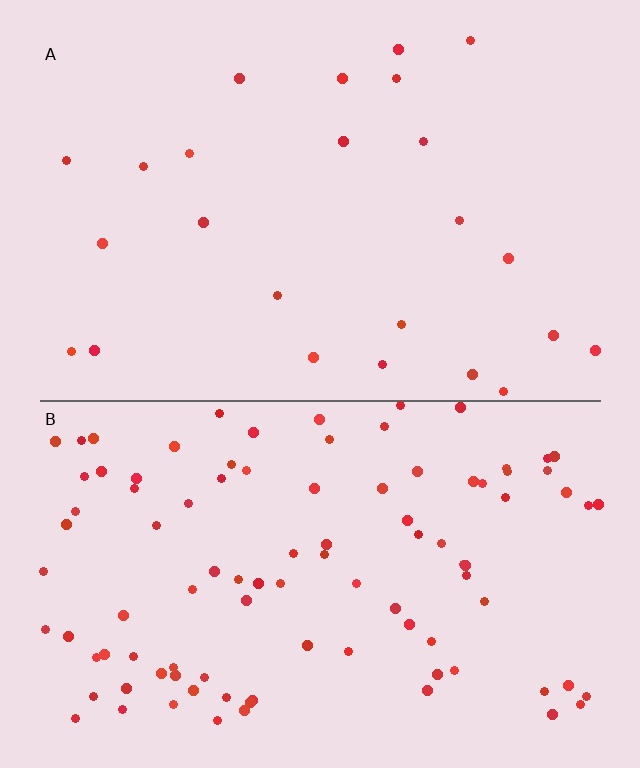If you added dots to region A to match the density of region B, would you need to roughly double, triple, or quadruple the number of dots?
Approximately quadruple.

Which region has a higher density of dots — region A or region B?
B (the bottom).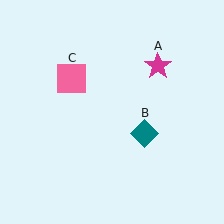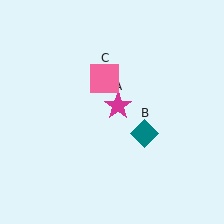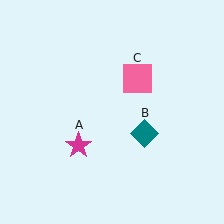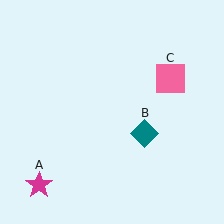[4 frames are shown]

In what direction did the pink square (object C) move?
The pink square (object C) moved right.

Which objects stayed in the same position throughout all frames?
Teal diamond (object B) remained stationary.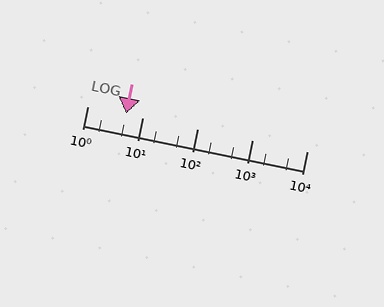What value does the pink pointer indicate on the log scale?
The pointer indicates approximately 5.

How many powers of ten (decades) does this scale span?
The scale spans 4 decades, from 1 to 10000.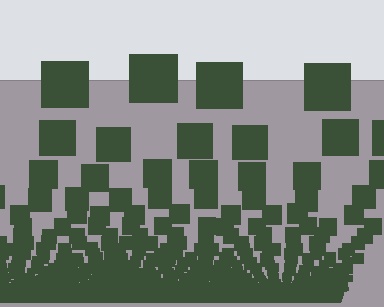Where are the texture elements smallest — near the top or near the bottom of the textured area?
Near the bottom.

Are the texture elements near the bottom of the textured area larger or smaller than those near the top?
Smaller. The gradient is inverted — elements near the bottom are smaller and denser.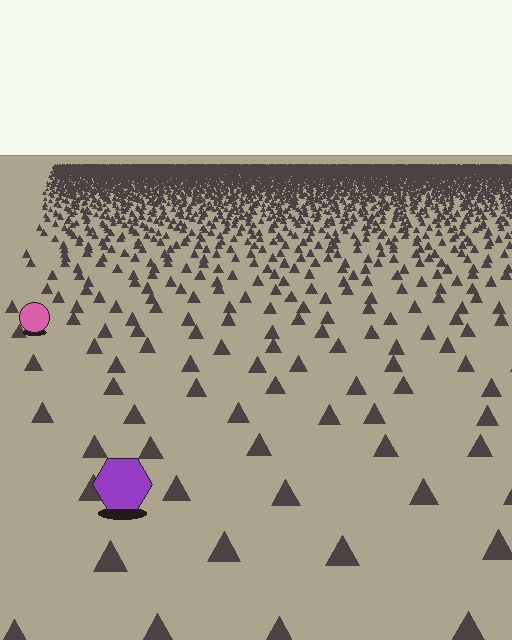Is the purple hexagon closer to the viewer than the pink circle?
Yes. The purple hexagon is closer — you can tell from the texture gradient: the ground texture is coarser near it.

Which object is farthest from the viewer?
The pink circle is farthest from the viewer. It appears smaller and the ground texture around it is denser.